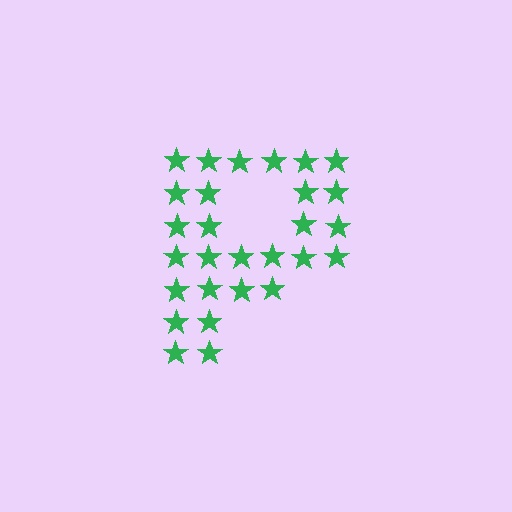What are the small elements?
The small elements are stars.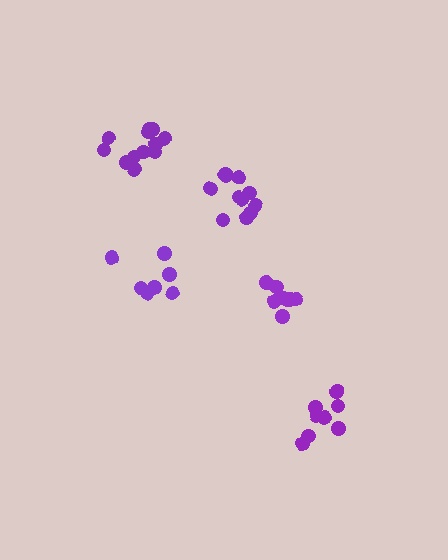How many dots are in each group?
Group 1: 11 dots, Group 2: 9 dots, Group 3: 12 dots, Group 4: 8 dots, Group 5: 7 dots (47 total).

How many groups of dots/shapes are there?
There are 5 groups.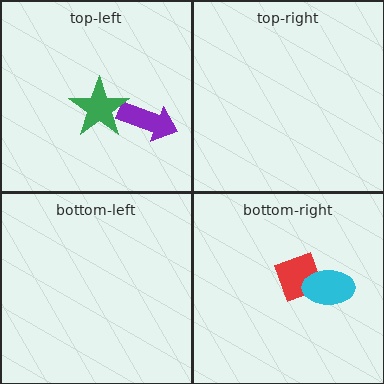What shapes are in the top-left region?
The purple arrow, the green star.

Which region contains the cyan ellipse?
The bottom-right region.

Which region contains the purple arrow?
The top-left region.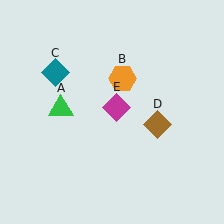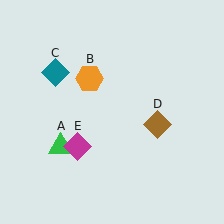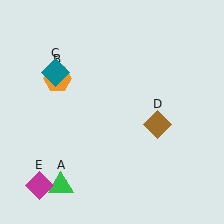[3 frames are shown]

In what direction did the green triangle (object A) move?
The green triangle (object A) moved down.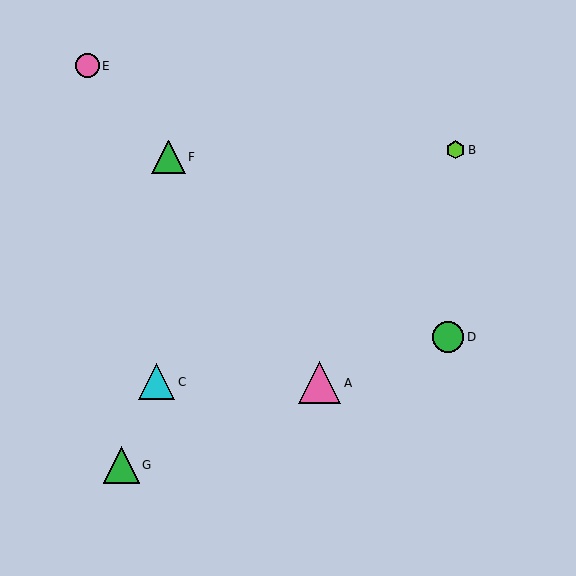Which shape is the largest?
The pink triangle (labeled A) is the largest.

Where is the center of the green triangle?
The center of the green triangle is at (168, 157).